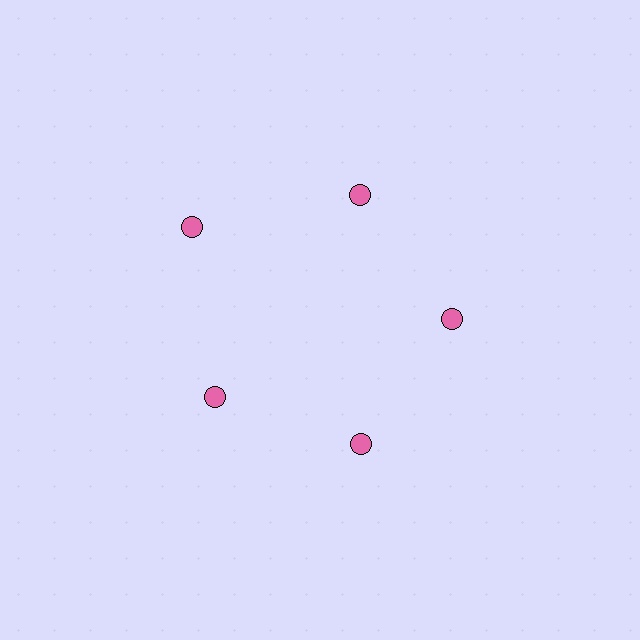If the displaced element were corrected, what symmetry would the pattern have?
It would have 5-fold rotational symmetry — the pattern would map onto itself every 72 degrees.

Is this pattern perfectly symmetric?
No. The 5 pink circles are arranged in a ring, but one element near the 10 o'clock position is pushed outward from the center, breaking the 5-fold rotational symmetry.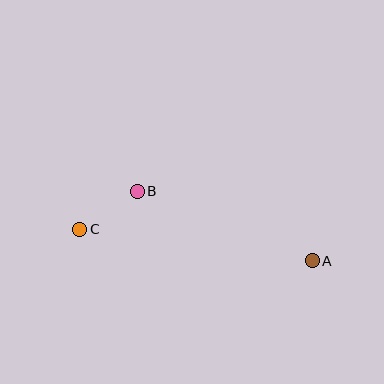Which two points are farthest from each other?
Points A and C are farthest from each other.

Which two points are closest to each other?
Points B and C are closest to each other.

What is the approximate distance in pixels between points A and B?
The distance between A and B is approximately 188 pixels.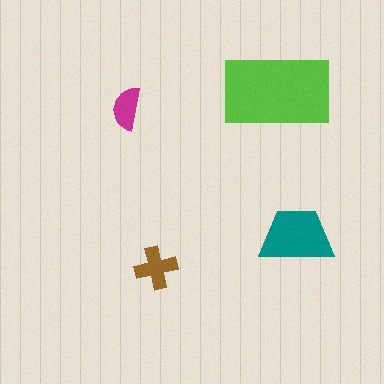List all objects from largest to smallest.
The lime rectangle, the teal trapezoid, the brown cross, the magenta semicircle.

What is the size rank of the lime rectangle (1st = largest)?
1st.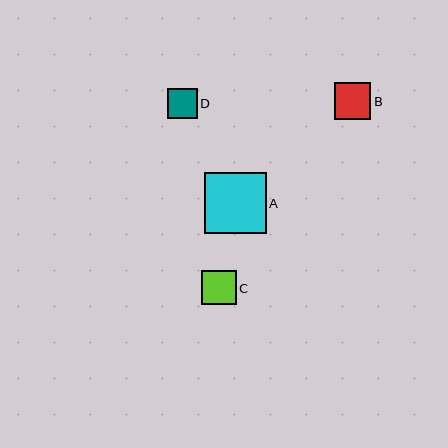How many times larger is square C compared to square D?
Square C is approximately 1.1 times the size of square D.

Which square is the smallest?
Square D is the smallest with a size of approximately 30 pixels.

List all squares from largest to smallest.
From largest to smallest: A, B, C, D.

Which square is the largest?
Square A is the largest with a size of approximately 61 pixels.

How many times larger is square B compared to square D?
Square B is approximately 1.2 times the size of square D.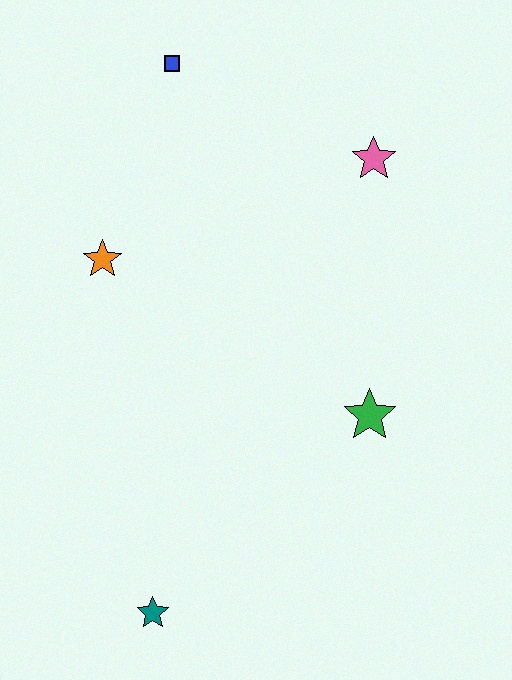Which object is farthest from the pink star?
The teal star is farthest from the pink star.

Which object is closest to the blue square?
The orange star is closest to the blue square.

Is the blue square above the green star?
Yes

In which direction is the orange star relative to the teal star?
The orange star is above the teal star.